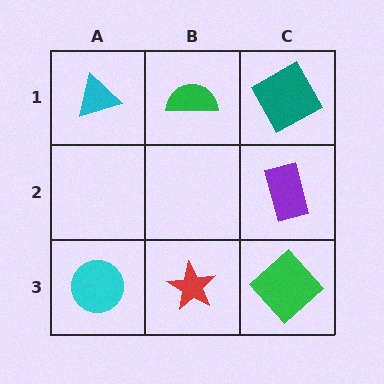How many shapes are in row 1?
3 shapes.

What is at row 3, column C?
A green diamond.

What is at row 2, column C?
A purple rectangle.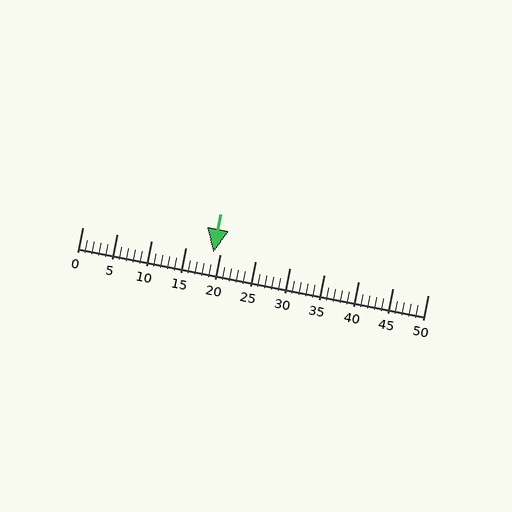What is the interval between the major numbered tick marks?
The major tick marks are spaced 5 units apart.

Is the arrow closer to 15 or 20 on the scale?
The arrow is closer to 20.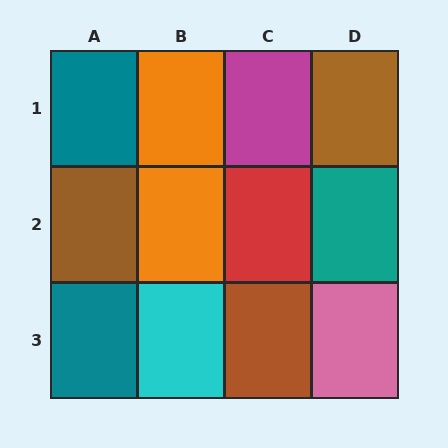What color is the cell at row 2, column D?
Teal.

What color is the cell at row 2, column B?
Orange.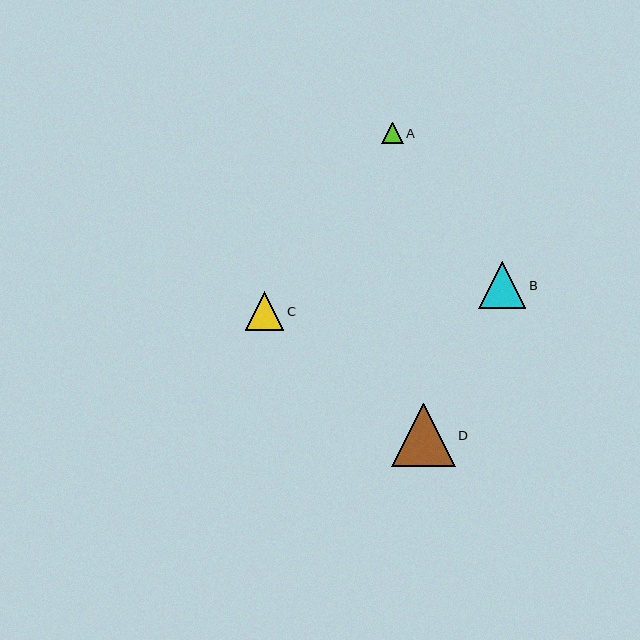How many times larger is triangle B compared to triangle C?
Triangle B is approximately 1.2 times the size of triangle C.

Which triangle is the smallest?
Triangle A is the smallest with a size of approximately 22 pixels.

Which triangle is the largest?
Triangle D is the largest with a size of approximately 64 pixels.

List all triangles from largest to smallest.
From largest to smallest: D, B, C, A.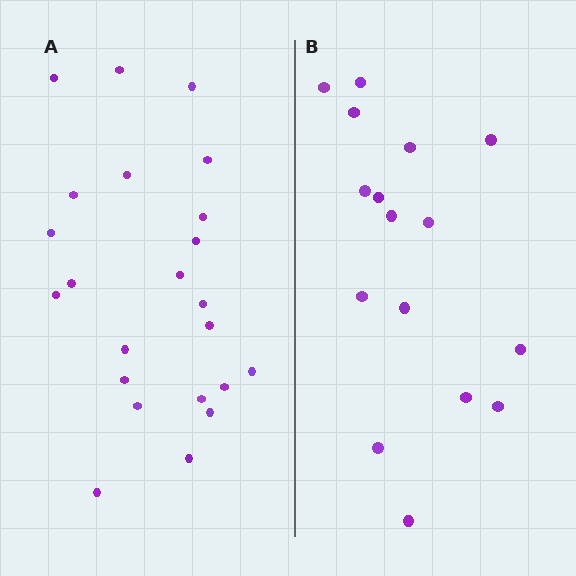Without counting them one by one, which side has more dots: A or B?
Region A (the left region) has more dots.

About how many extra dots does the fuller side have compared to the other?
Region A has roughly 8 or so more dots than region B.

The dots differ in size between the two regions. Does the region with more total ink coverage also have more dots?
No. Region B has more total ink coverage because its dots are larger, but region A actually contains more individual dots. Total area can be misleading — the number of items is what matters here.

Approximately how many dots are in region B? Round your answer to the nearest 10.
About 20 dots. (The exact count is 16, which rounds to 20.)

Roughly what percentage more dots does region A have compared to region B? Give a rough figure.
About 45% more.